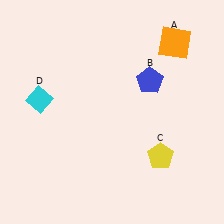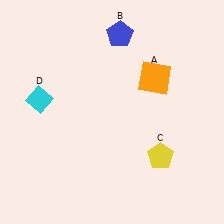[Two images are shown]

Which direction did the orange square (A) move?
The orange square (A) moved down.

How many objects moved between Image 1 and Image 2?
2 objects moved between the two images.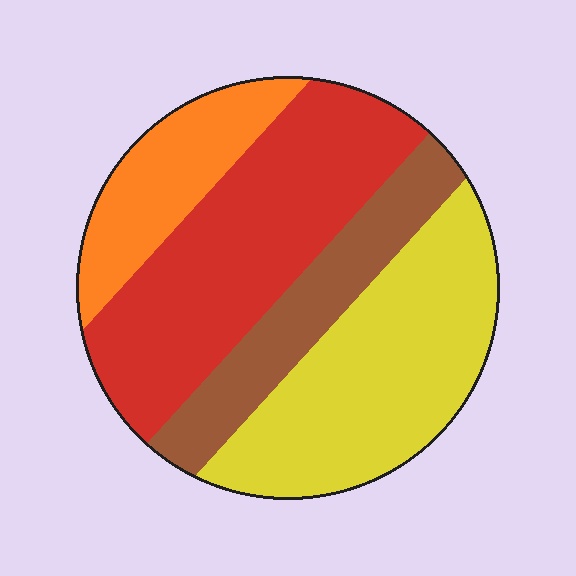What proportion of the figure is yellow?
Yellow covers 33% of the figure.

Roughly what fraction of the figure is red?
Red takes up between a quarter and a half of the figure.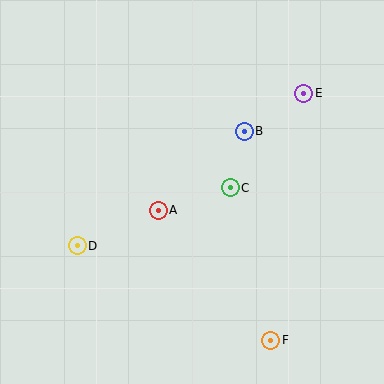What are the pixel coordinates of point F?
Point F is at (271, 340).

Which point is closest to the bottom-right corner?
Point F is closest to the bottom-right corner.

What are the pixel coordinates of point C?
Point C is at (230, 188).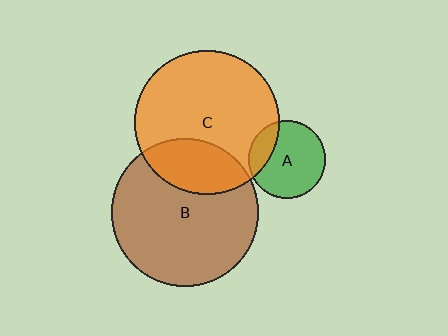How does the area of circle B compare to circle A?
Approximately 3.6 times.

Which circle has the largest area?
Circle B (brown).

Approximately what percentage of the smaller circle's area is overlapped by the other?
Approximately 20%.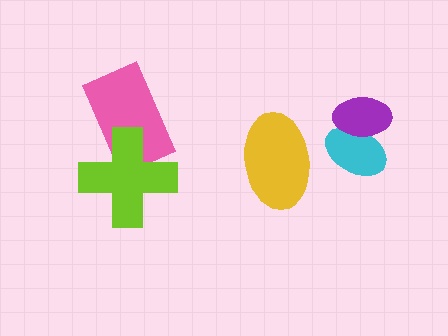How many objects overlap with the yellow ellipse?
0 objects overlap with the yellow ellipse.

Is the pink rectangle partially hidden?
Yes, it is partially covered by another shape.